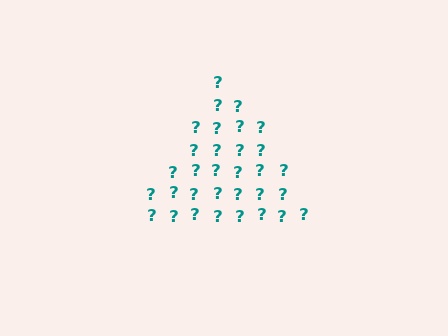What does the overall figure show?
The overall figure shows a triangle.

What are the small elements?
The small elements are question marks.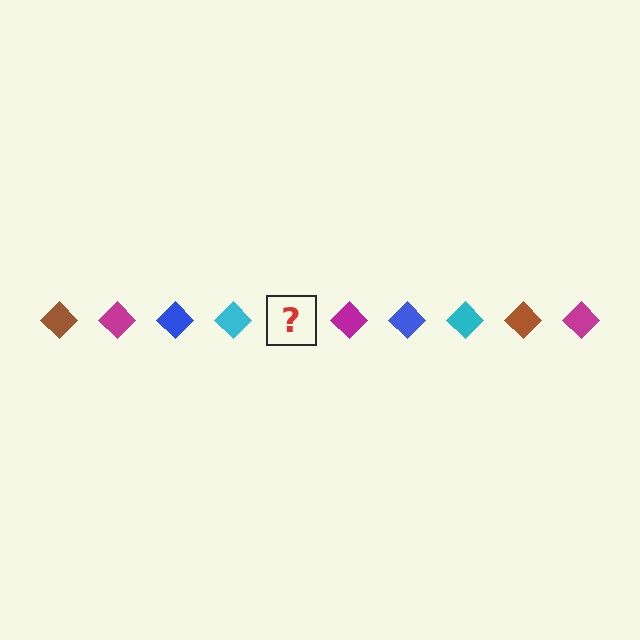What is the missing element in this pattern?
The missing element is a brown diamond.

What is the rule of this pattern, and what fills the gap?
The rule is that the pattern cycles through brown, magenta, blue, cyan diamonds. The gap should be filled with a brown diamond.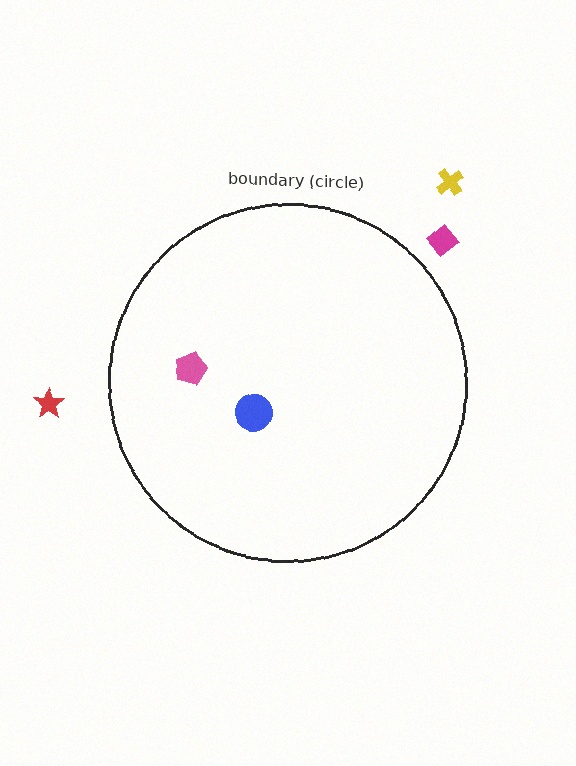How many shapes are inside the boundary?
2 inside, 3 outside.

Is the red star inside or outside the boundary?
Outside.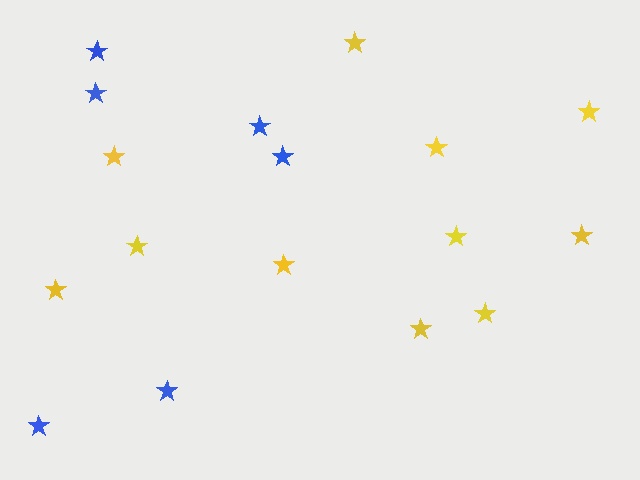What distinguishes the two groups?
There are 2 groups: one group of yellow stars (11) and one group of blue stars (6).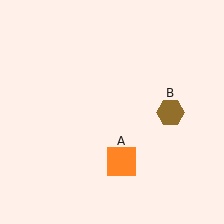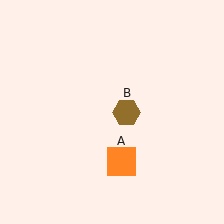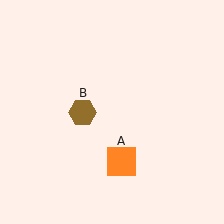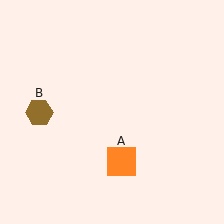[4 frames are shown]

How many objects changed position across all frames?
1 object changed position: brown hexagon (object B).